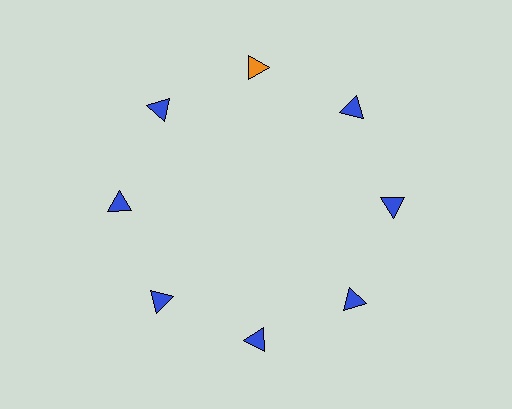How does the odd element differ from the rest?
It has a different color: orange instead of blue.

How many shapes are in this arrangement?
There are 8 shapes arranged in a ring pattern.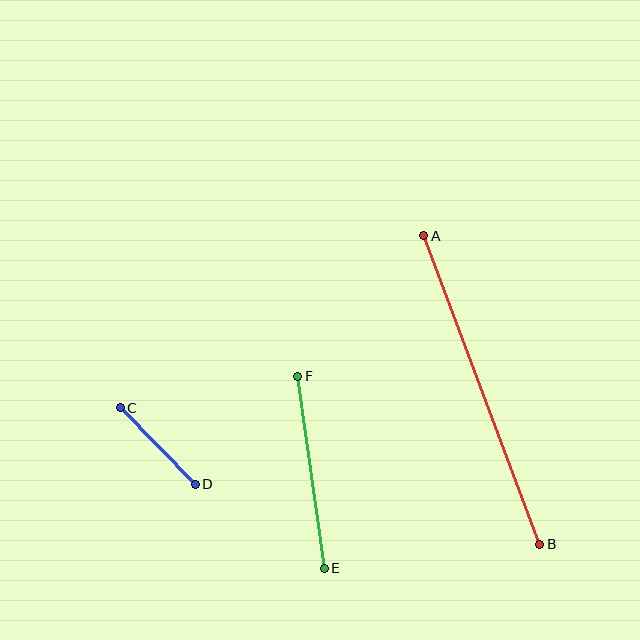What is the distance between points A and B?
The distance is approximately 329 pixels.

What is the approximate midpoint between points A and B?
The midpoint is at approximately (482, 390) pixels.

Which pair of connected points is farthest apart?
Points A and B are farthest apart.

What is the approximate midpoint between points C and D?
The midpoint is at approximately (158, 446) pixels.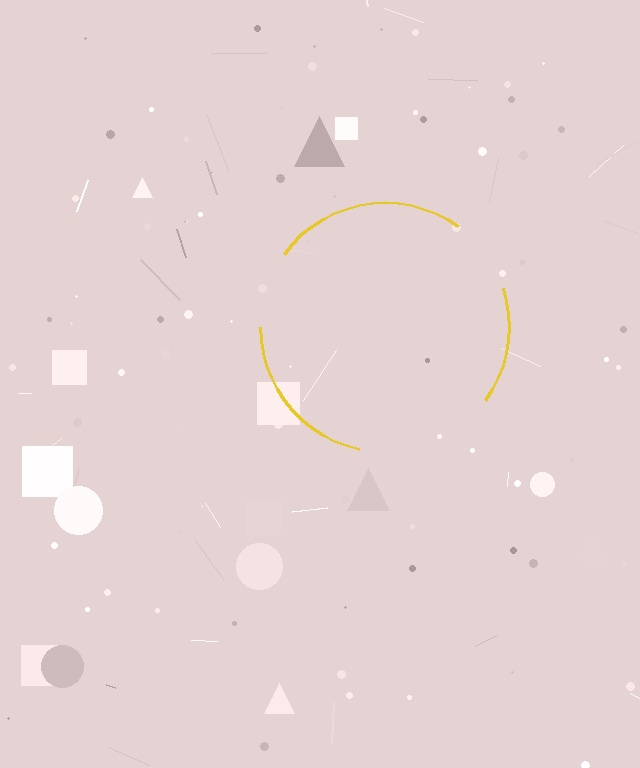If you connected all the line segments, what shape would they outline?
They would outline a circle.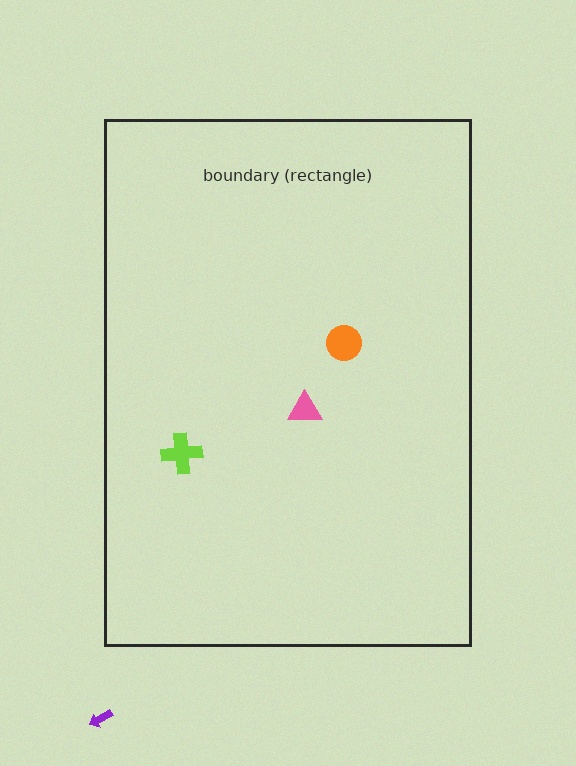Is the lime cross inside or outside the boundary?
Inside.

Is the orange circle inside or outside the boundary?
Inside.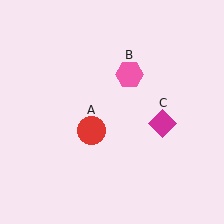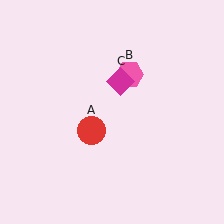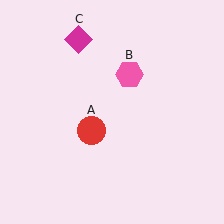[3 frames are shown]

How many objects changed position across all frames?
1 object changed position: magenta diamond (object C).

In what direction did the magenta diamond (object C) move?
The magenta diamond (object C) moved up and to the left.